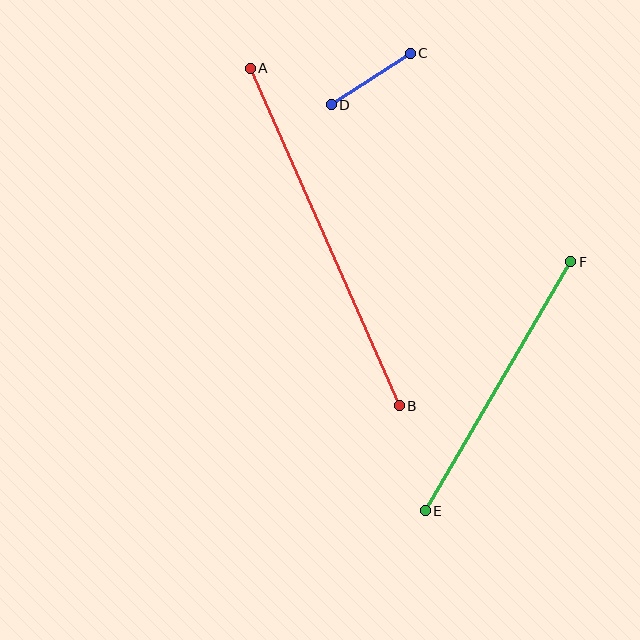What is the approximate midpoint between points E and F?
The midpoint is at approximately (498, 386) pixels.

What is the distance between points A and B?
The distance is approximately 369 pixels.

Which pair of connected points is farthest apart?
Points A and B are farthest apart.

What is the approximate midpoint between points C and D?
The midpoint is at approximately (371, 79) pixels.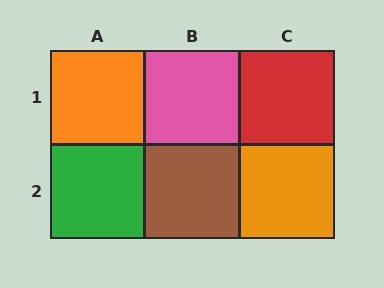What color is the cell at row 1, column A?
Orange.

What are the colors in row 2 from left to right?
Green, brown, orange.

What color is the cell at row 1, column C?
Red.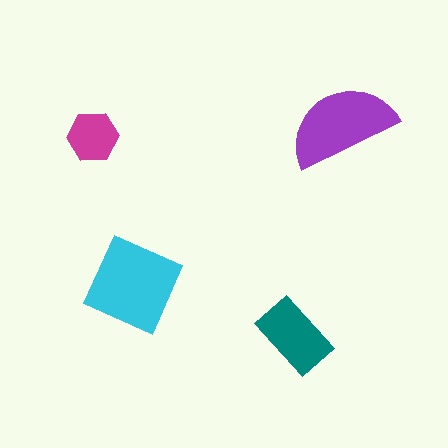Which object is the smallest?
The magenta hexagon.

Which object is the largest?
The cyan diamond.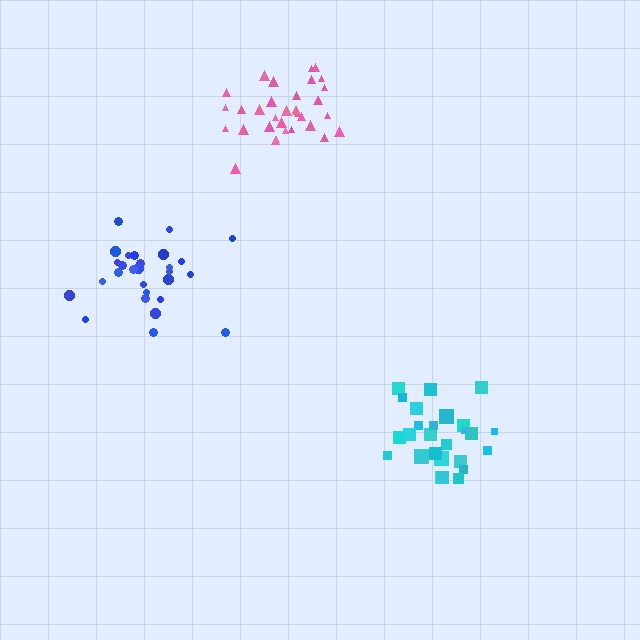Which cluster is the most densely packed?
Pink.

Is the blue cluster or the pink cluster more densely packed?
Pink.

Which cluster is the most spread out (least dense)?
Blue.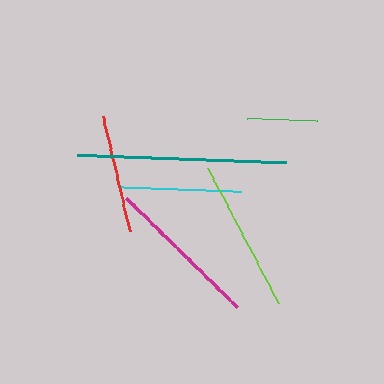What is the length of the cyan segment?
The cyan segment is approximately 120 pixels long.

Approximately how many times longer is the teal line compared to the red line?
The teal line is approximately 1.8 times the length of the red line.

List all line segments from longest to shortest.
From longest to shortest: teal, magenta, lime, cyan, red, green.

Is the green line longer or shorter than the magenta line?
The magenta line is longer than the green line.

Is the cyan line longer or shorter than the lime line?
The lime line is longer than the cyan line.